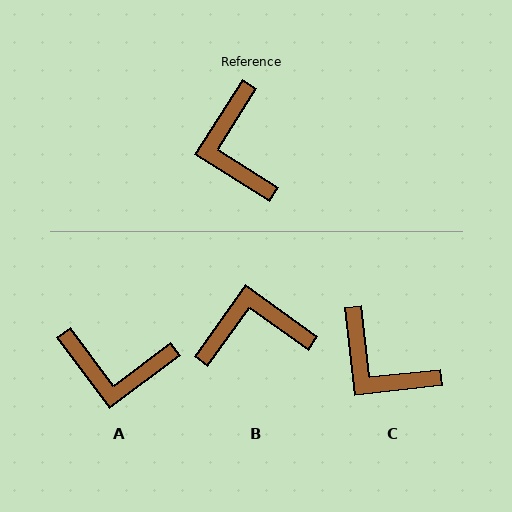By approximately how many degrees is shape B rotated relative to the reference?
Approximately 93 degrees clockwise.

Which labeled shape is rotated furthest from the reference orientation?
B, about 93 degrees away.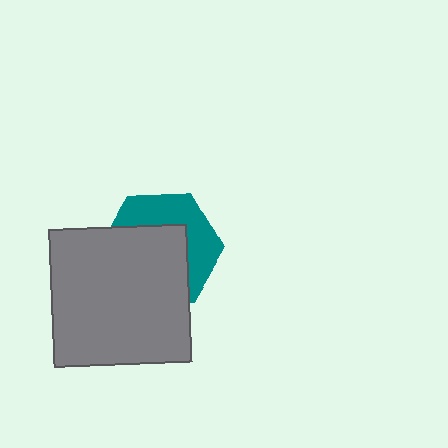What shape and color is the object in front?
The object in front is a gray square.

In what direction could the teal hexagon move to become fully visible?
The teal hexagon could move toward the upper-right. That would shift it out from behind the gray square entirely.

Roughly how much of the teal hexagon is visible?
A small part of it is visible (roughly 41%).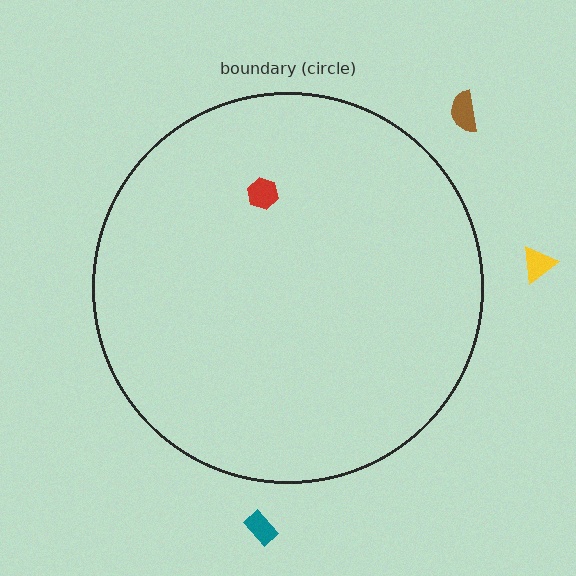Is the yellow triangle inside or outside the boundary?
Outside.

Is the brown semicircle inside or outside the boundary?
Outside.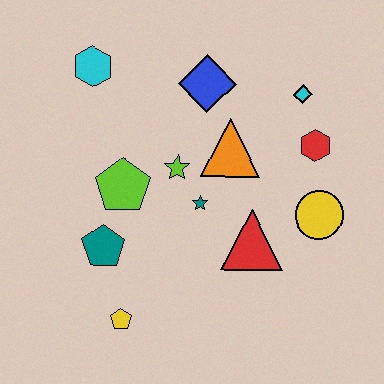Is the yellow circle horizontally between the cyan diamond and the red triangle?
No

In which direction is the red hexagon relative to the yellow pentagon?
The red hexagon is to the right of the yellow pentagon.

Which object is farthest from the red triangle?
The cyan hexagon is farthest from the red triangle.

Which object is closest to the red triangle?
The teal star is closest to the red triangle.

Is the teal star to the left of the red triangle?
Yes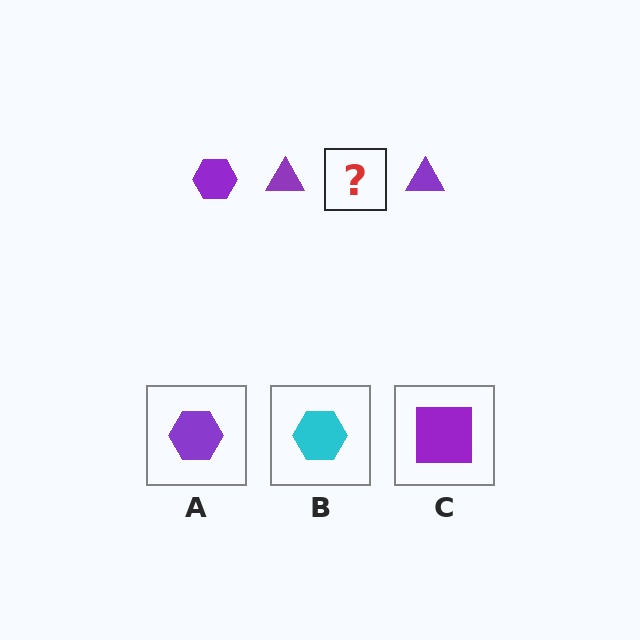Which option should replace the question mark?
Option A.